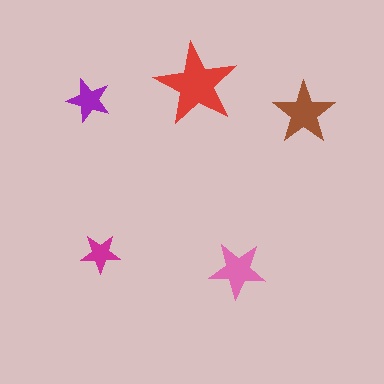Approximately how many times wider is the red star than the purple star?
About 2 times wider.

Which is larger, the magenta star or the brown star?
The brown one.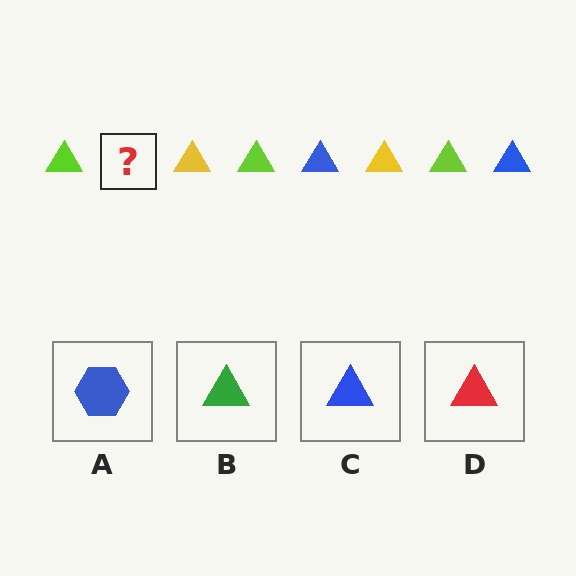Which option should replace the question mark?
Option C.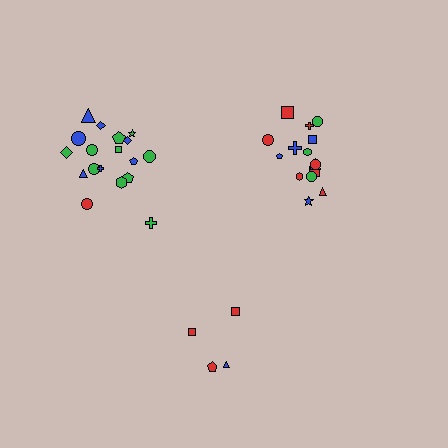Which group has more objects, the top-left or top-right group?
The top-left group.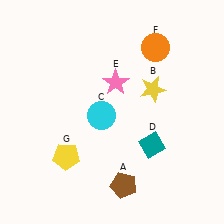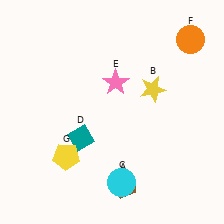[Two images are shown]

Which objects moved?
The objects that moved are: the cyan circle (C), the teal diamond (D), the orange circle (F).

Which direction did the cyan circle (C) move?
The cyan circle (C) moved down.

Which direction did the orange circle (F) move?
The orange circle (F) moved right.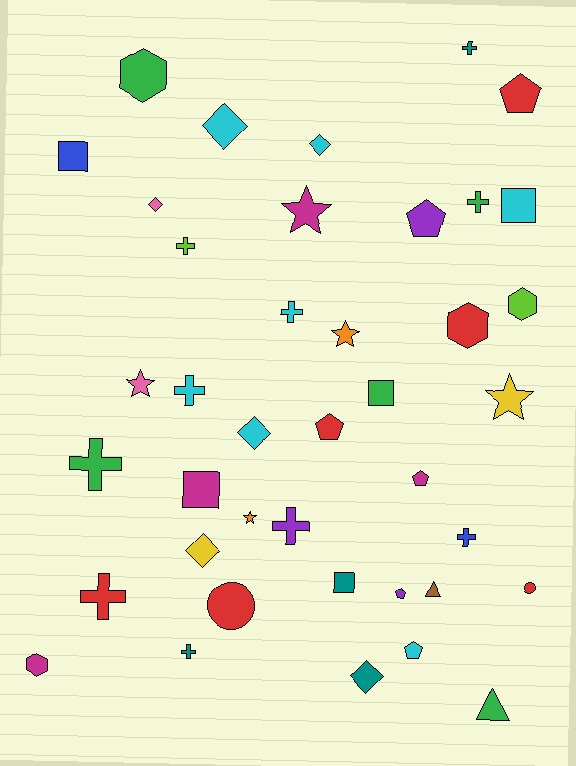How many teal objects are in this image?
There are 4 teal objects.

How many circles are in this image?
There are 2 circles.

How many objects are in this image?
There are 40 objects.